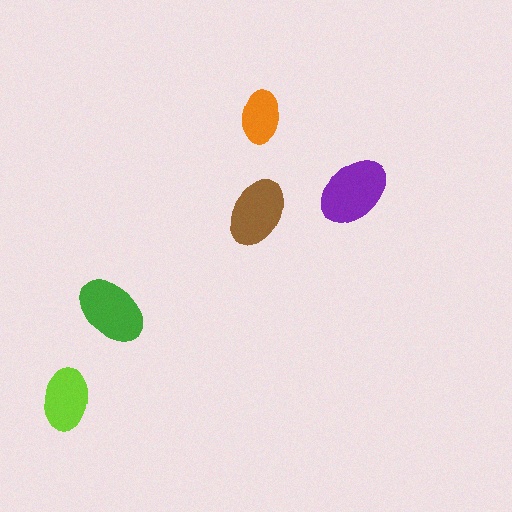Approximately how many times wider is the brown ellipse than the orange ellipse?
About 1.5 times wider.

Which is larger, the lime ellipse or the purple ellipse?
The purple one.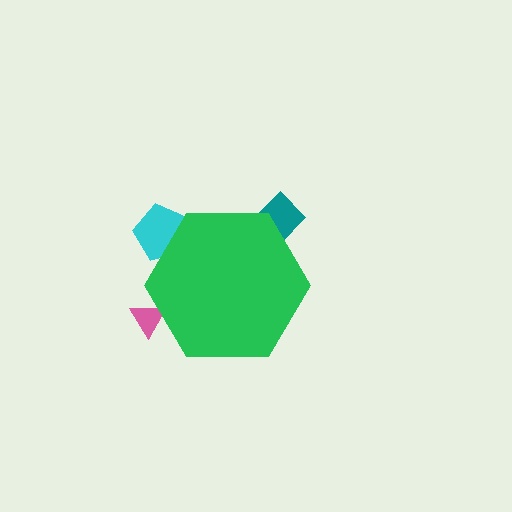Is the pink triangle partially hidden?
Yes, the pink triangle is partially hidden behind the green hexagon.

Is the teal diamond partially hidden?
Yes, the teal diamond is partially hidden behind the green hexagon.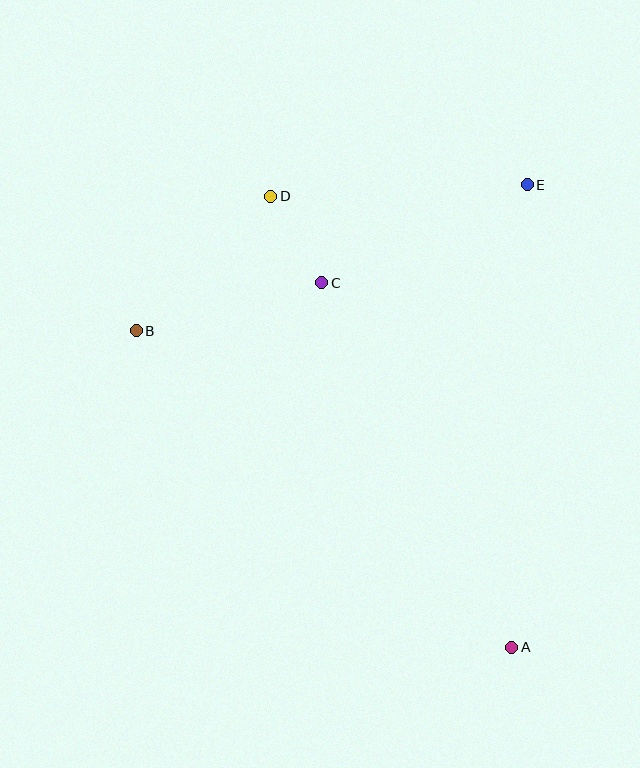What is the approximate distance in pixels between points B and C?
The distance between B and C is approximately 192 pixels.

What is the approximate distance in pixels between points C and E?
The distance between C and E is approximately 228 pixels.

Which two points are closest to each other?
Points C and D are closest to each other.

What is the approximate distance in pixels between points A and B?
The distance between A and B is approximately 491 pixels.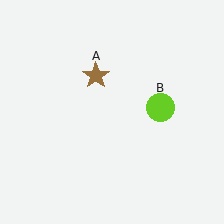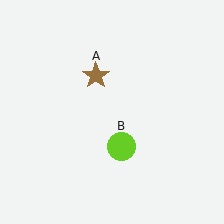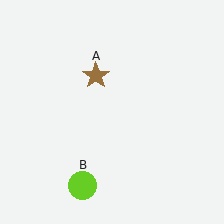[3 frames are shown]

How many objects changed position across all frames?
1 object changed position: lime circle (object B).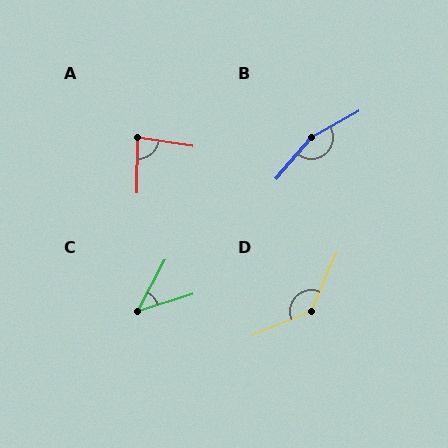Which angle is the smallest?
C, at approximately 44 degrees.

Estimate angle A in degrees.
Approximately 82 degrees.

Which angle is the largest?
B, at approximately 160 degrees.